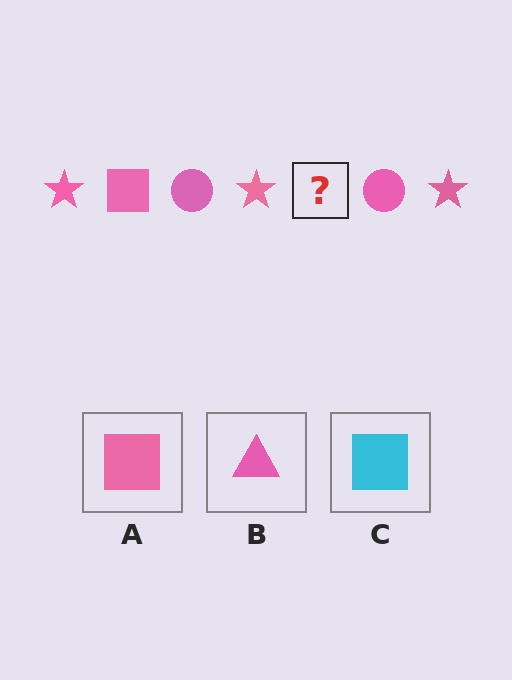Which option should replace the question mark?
Option A.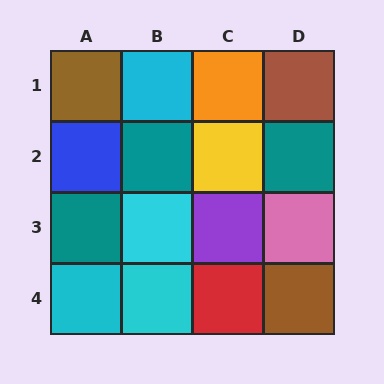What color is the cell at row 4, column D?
Brown.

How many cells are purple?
1 cell is purple.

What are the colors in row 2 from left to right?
Blue, teal, yellow, teal.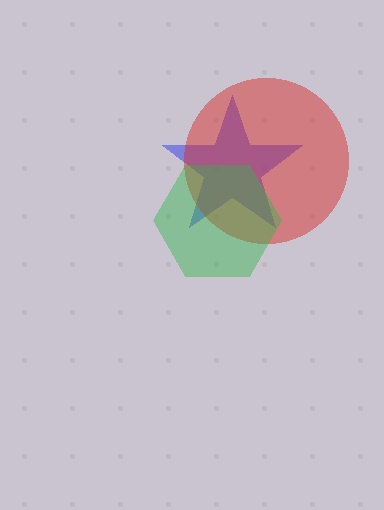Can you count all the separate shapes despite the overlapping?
Yes, there are 3 separate shapes.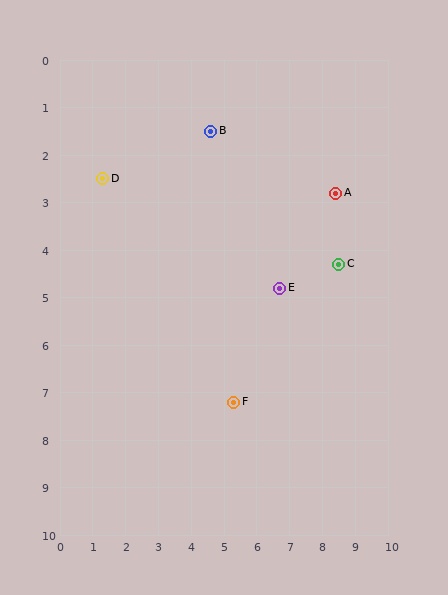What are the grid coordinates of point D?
Point D is at approximately (1.3, 2.5).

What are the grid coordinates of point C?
Point C is at approximately (8.5, 4.3).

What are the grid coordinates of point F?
Point F is at approximately (5.3, 7.2).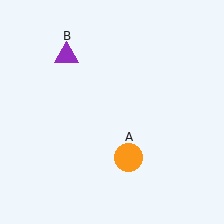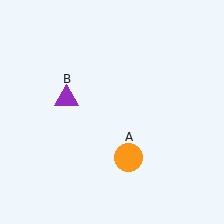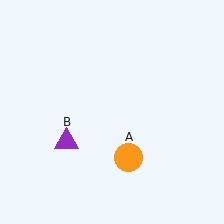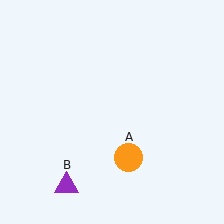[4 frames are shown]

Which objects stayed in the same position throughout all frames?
Orange circle (object A) remained stationary.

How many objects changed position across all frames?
1 object changed position: purple triangle (object B).